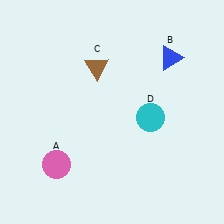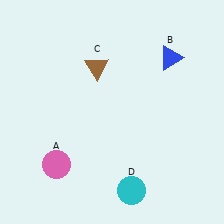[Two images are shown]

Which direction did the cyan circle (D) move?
The cyan circle (D) moved down.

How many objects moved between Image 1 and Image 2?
1 object moved between the two images.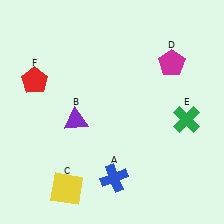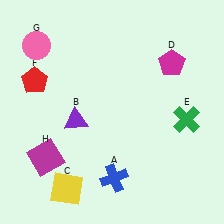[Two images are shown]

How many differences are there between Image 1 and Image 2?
There are 2 differences between the two images.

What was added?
A pink circle (G), a magenta square (H) were added in Image 2.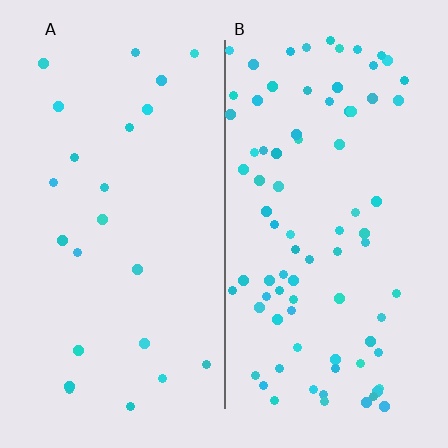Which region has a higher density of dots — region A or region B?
B (the right).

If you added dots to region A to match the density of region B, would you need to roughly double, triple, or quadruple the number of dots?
Approximately quadruple.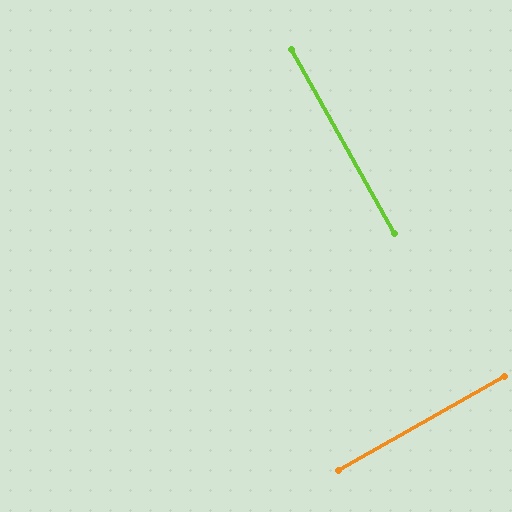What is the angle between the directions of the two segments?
Approximately 90 degrees.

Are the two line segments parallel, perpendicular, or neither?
Perpendicular — they meet at approximately 90°.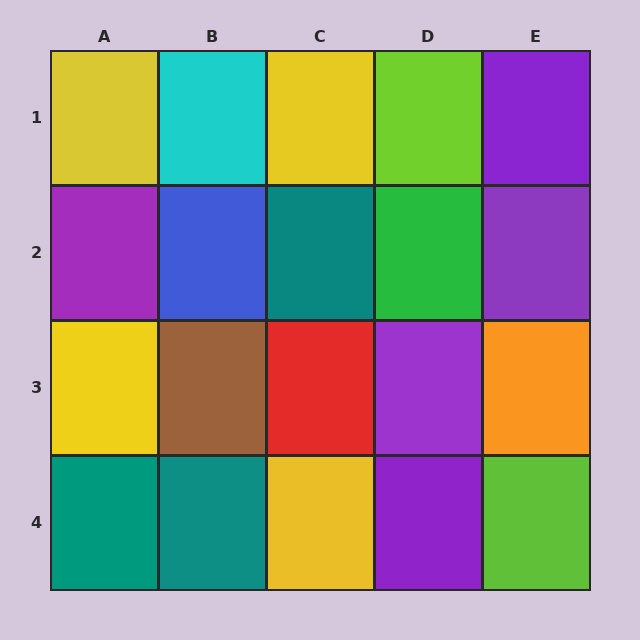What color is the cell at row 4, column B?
Teal.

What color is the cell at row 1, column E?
Purple.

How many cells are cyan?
1 cell is cyan.